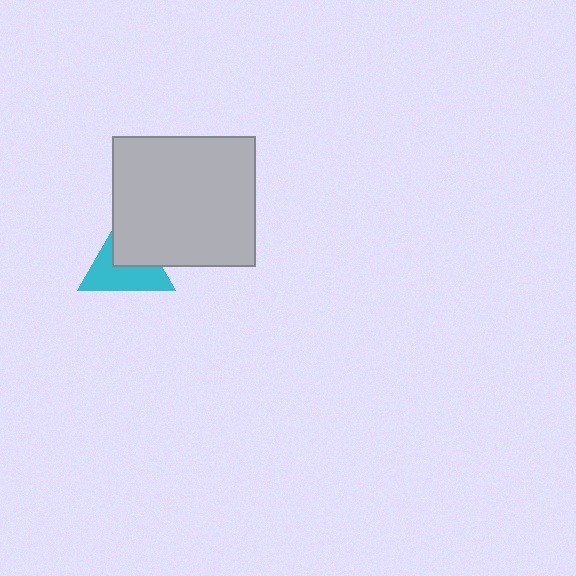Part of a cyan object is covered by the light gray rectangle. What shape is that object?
It is a triangle.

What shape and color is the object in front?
The object in front is a light gray rectangle.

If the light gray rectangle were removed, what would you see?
You would see the complete cyan triangle.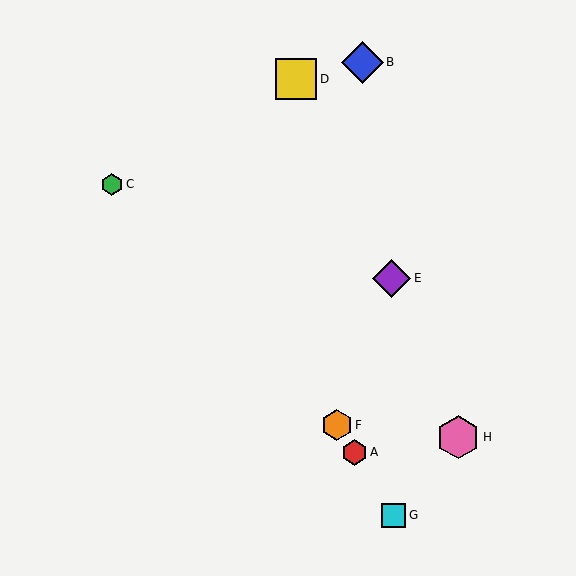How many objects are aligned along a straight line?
3 objects (A, F, G) are aligned along a straight line.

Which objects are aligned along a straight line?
Objects A, F, G are aligned along a straight line.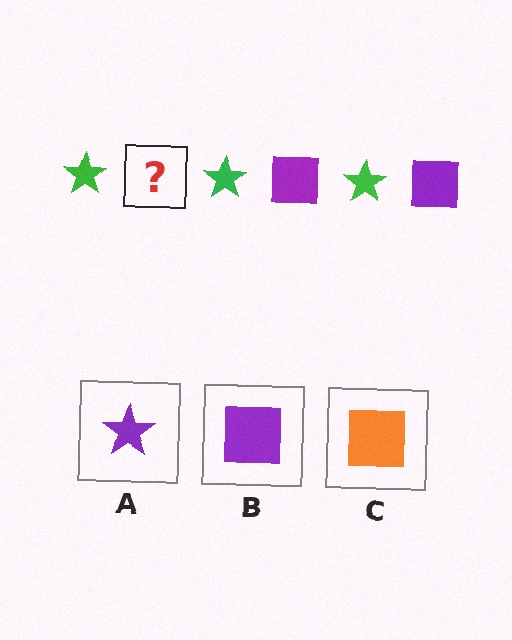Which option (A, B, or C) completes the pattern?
B.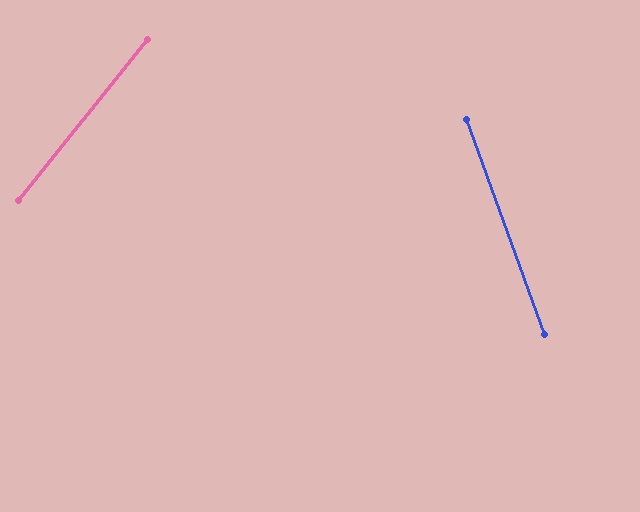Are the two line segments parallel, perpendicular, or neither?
Neither parallel nor perpendicular — they differ by about 59°.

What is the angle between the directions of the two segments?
Approximately 59 degrees.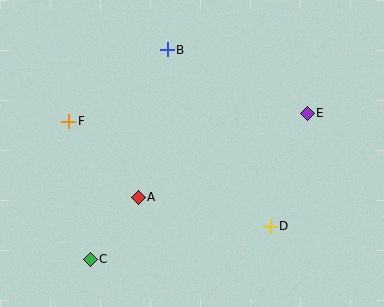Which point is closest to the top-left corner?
Point F is closest to the top-left corner.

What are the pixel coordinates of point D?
Point D is at (270, 226).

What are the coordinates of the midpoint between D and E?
The midpoint between D and E is at (289, 170).